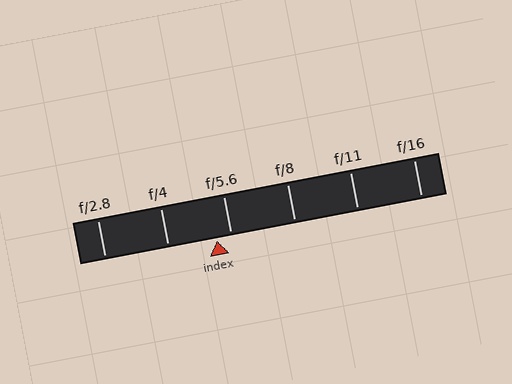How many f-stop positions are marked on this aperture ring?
There are 6 f-stop positions marked.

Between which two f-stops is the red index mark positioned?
The index mark is between f/4 and f/5.6.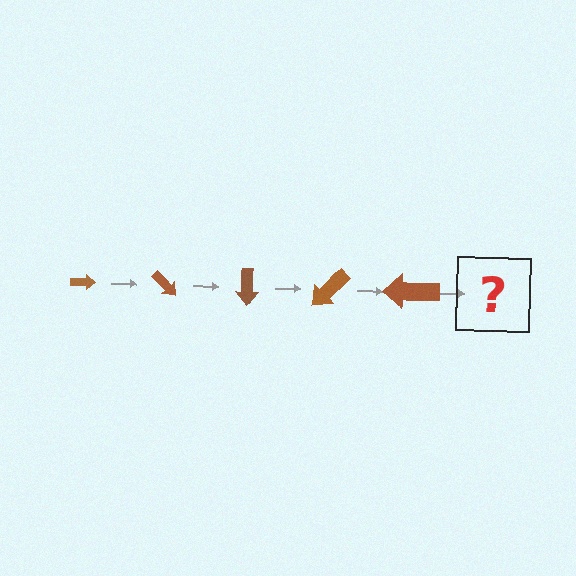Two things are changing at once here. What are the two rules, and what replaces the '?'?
The two rules are that the arrow grows larger each step and it rotates 45 degrees each step. The '?' should be an arrow, larger than the previous one and rotated 225 degrees from the start.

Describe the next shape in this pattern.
It should be an arrow, larger than the previous one and rotated 225 degrees from the start.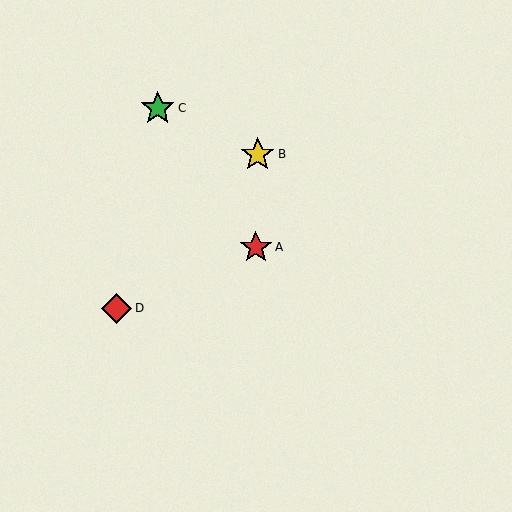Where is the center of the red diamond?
The center of the red diamond is at (117, 308).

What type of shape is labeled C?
Shape C is a green star.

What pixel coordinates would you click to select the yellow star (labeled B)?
Click at (258, 154) to select the yellow star B.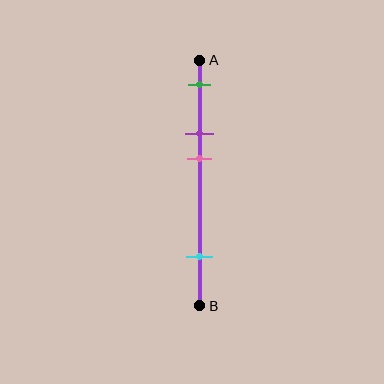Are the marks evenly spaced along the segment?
No, the marks are not evenly spaced.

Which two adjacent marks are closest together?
The purple and pink marks are the closest adjacent pair.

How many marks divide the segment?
There are 4 marks dividing the segment.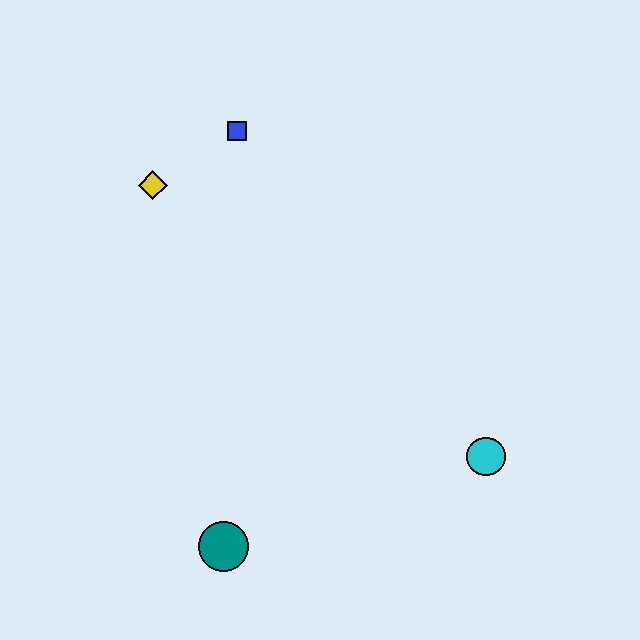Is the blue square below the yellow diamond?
No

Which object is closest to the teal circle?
The cyan circle is closest to the teal circle.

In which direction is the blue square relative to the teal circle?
The blue square is above the teal circle.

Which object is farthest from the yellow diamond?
The cyan circle is farthest from the yellow diamond.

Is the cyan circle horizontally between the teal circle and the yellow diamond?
No